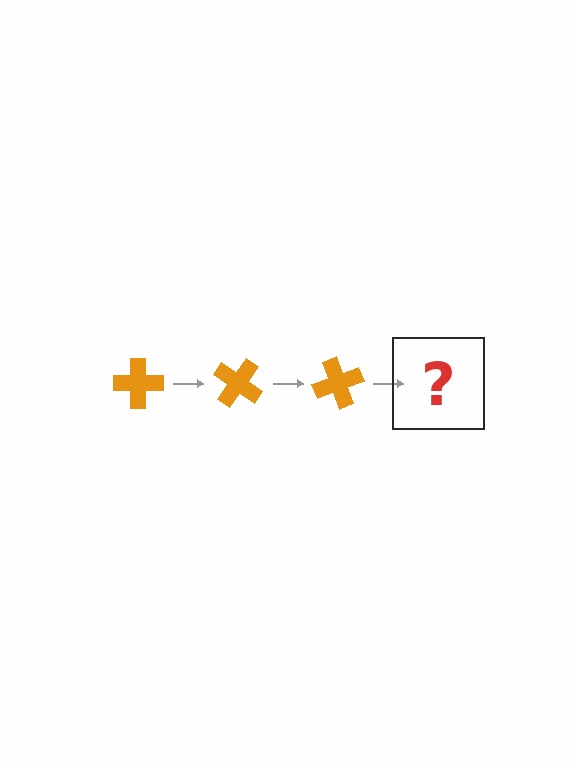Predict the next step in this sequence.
The next step is an orange cross rotated 105 degrees.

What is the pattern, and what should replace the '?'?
The pattern is that the cross rotates 35 degrees each step. The '?' should be an orange cross rotated 105 degrees.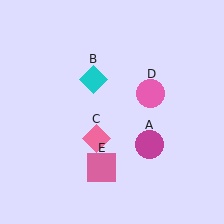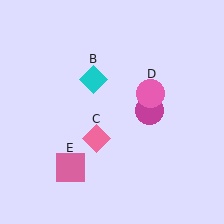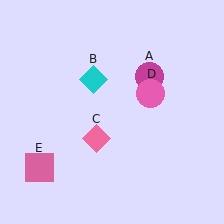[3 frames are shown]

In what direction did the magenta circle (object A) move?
The magenta circle (object A) moved up.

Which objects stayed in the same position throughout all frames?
Cyan diamond (object B) and pink diamond (object C) and pink circle (object D) remained stationary.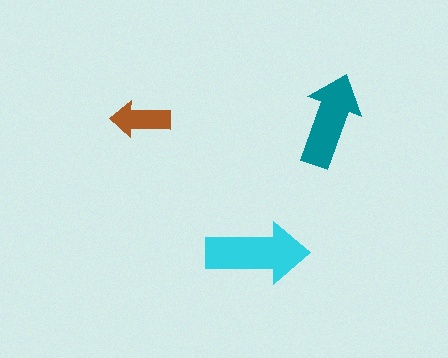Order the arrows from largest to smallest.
the cyan one, the teal one, the brown one.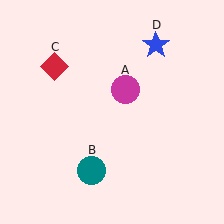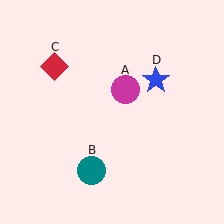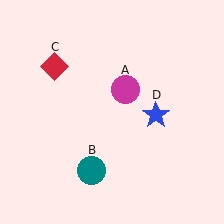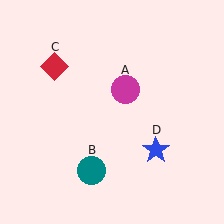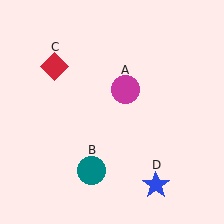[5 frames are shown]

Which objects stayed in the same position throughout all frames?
Magenta circle (object A) and teal circle (object B) and red diamond (object C) remained stationary.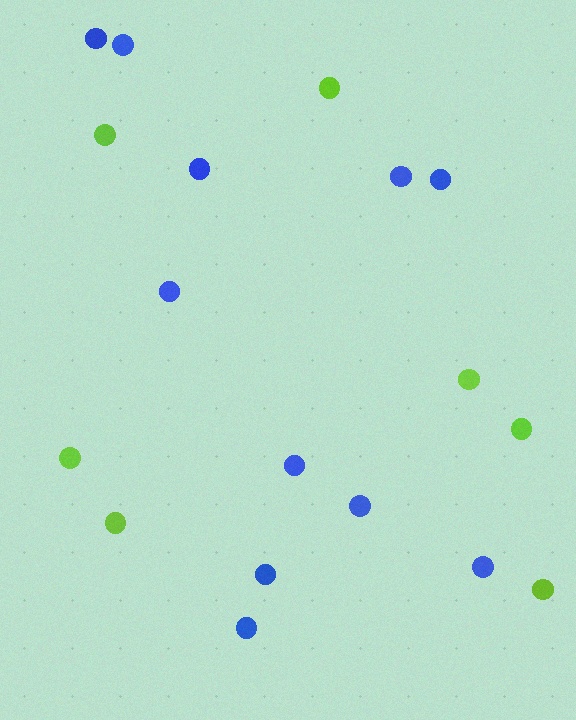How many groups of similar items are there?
There are 2 groups: one group of lime circles (7) and one group of blue circles (11).